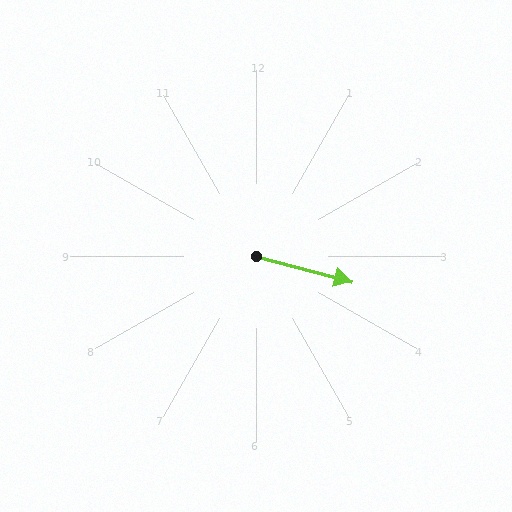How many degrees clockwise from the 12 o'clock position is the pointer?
Approximately 105 degrees.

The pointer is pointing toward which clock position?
Roughly 3 o'clock.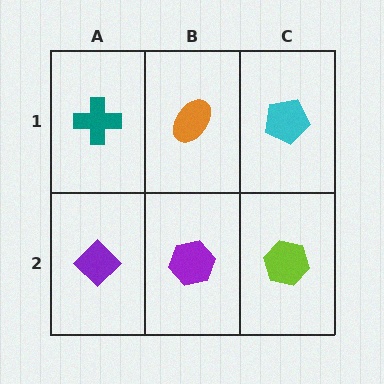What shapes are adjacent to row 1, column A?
A purple diamond (row 2, column A), an orange ellipse (row 1, column B).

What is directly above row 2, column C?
A cyan pentagon.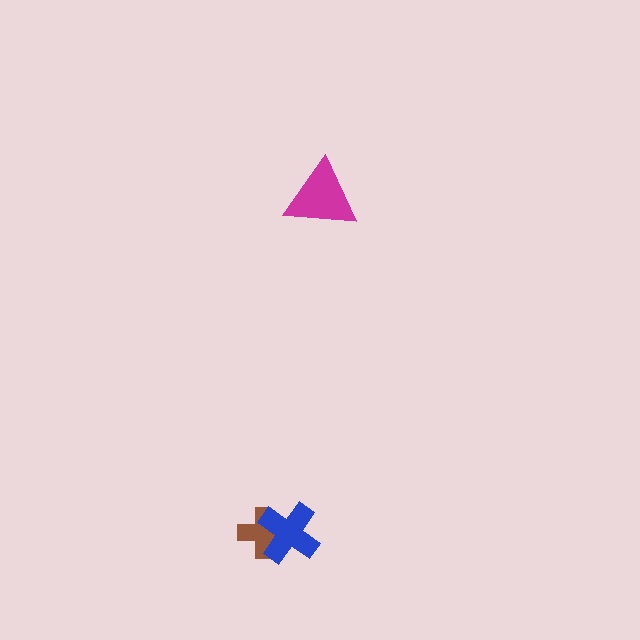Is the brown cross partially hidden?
Yes, it is partially covered by another shape.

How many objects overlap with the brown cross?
1 object overlaps with the brown cross.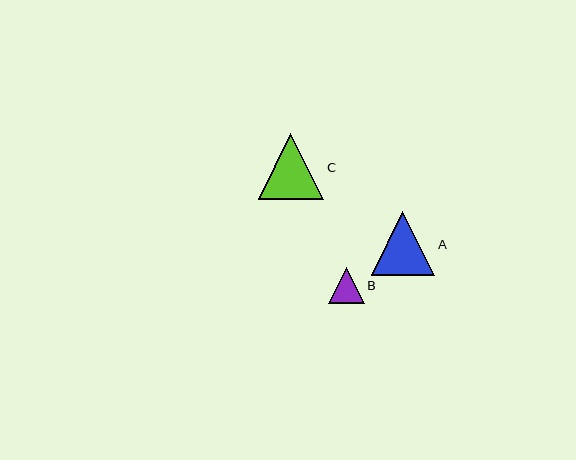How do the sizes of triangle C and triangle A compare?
Triangle C and triangle A are approximately the same size.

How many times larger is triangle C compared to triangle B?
Triangle C is approximately 1.8 times the size of triangle B.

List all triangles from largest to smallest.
From largest to smallest: C, A, B.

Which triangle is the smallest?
Triangle B is the smallest with a size of approximately 36 pixels.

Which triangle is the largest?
Triangle C is the largest with a size of approximately 65 pixels.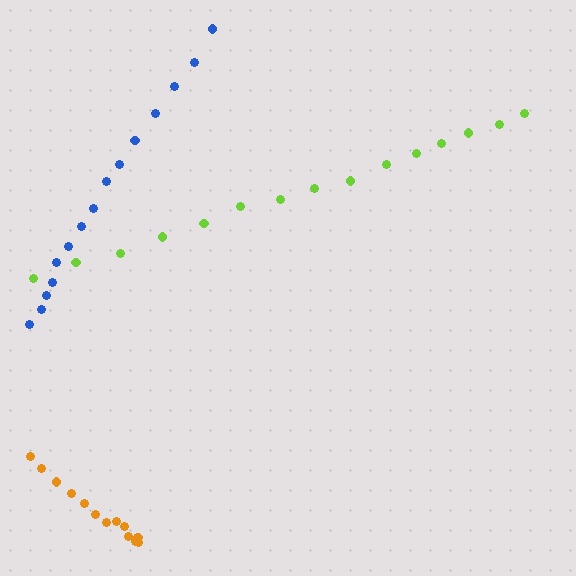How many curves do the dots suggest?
There are 3 distinct paths.